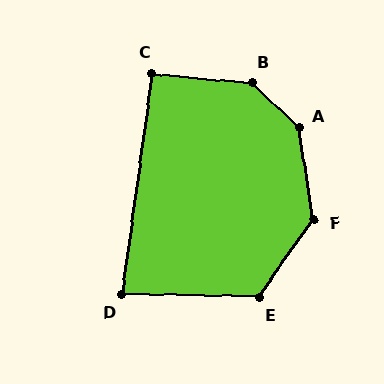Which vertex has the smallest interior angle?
D, at approximately 83 degrees.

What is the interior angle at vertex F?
Approximately 136 degrees (obtuse).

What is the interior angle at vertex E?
Approximately 124 degrees (obtuse).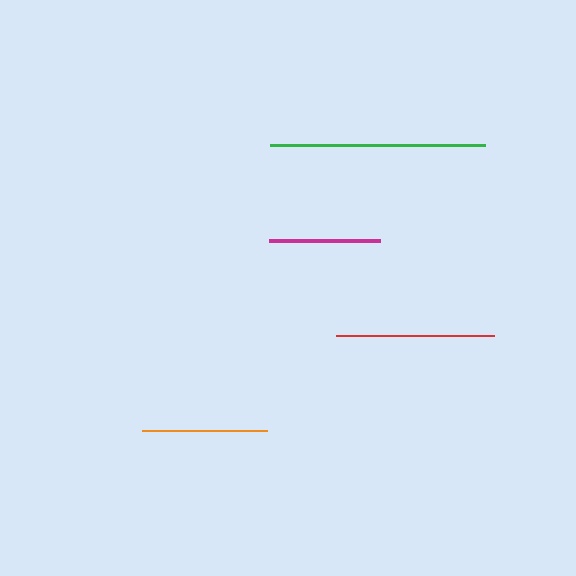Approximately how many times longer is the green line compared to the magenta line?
The green line is approximately 1.9 times the length of the magenta line.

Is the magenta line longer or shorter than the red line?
The red line is longer than the magenta line.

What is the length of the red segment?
The red segment is approximately 158 pixels long.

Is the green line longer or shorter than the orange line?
The green line is longer than the orange line.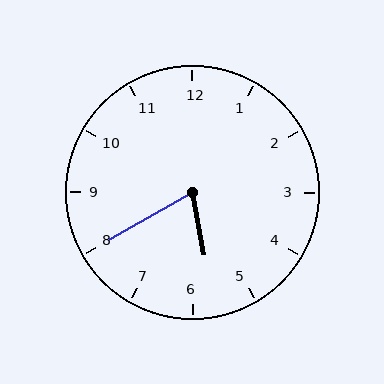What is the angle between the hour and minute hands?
Approximately 70 degrees.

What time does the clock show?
5:40.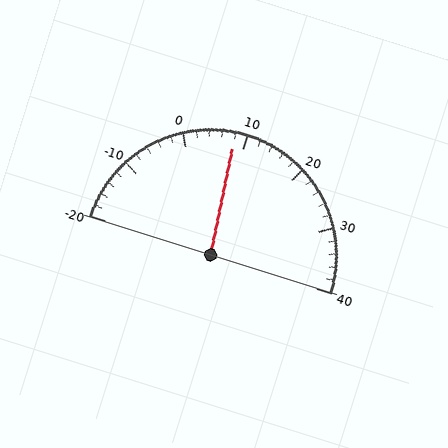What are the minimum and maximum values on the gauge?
The gauge ranges from -20 to 40.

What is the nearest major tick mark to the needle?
The nearest major tick mark is 10.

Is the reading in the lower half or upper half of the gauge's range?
The reading is in the lower half of the range (-20 to 40).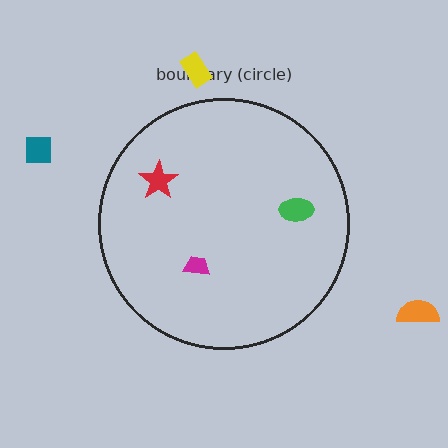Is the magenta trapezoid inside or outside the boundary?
Inside.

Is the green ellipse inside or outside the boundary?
Inside.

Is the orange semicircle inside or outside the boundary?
Outside.